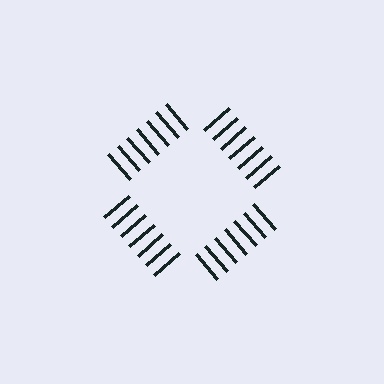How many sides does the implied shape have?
4 sides — the line-ends trace a square.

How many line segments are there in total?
28 — 7 along each of the 4 edges.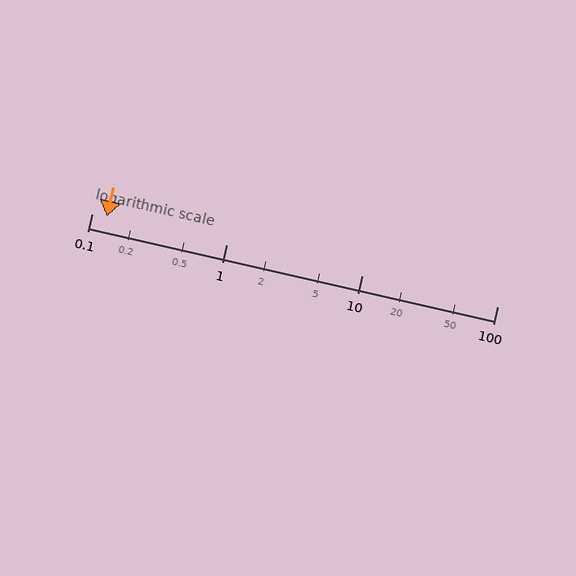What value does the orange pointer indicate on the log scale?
The pointer indicates approximately 0.13.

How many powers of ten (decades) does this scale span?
The scale spans 3 decades, from 0.1 to 100.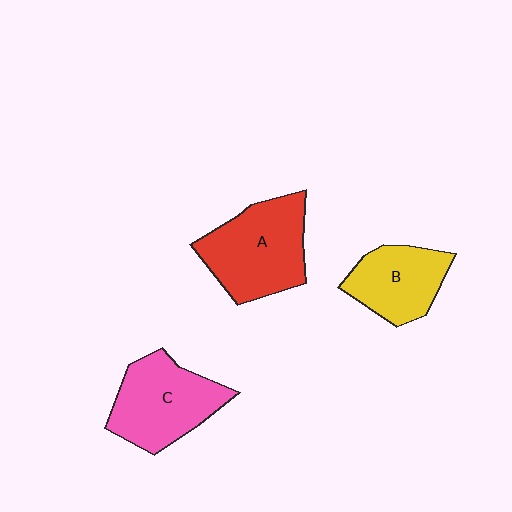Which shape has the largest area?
Shape A (red).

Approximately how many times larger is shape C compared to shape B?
Approximately 1.3 times.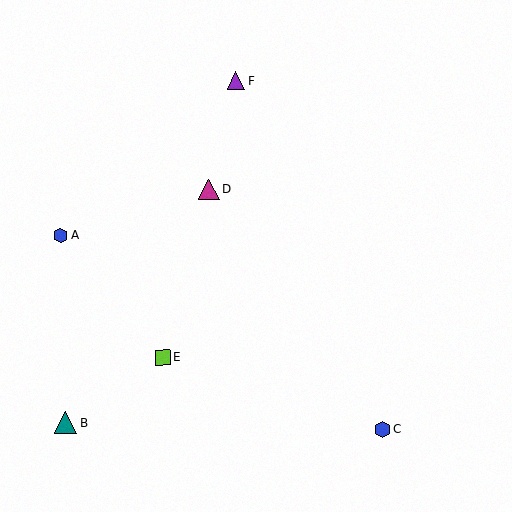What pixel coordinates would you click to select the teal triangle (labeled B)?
Click at (66, 423) to select the teal triangle B.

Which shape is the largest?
The teal triangle (labeled B) is the largest.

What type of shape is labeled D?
Shape D is a magenta triangle.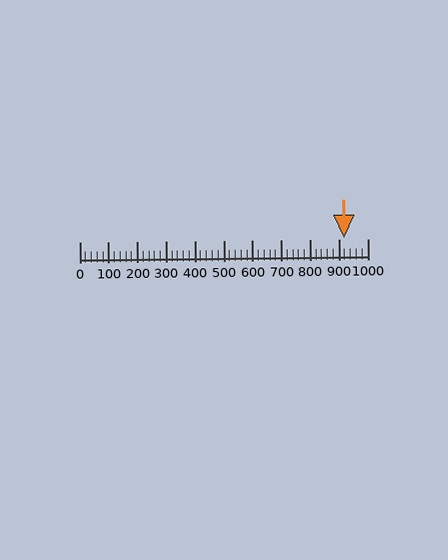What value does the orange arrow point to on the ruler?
The orange arrow points to approximately 920.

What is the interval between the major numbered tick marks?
The major tick marks are spaced 100 units apart.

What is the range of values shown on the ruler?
The ruler shows values from 0 to 1000.